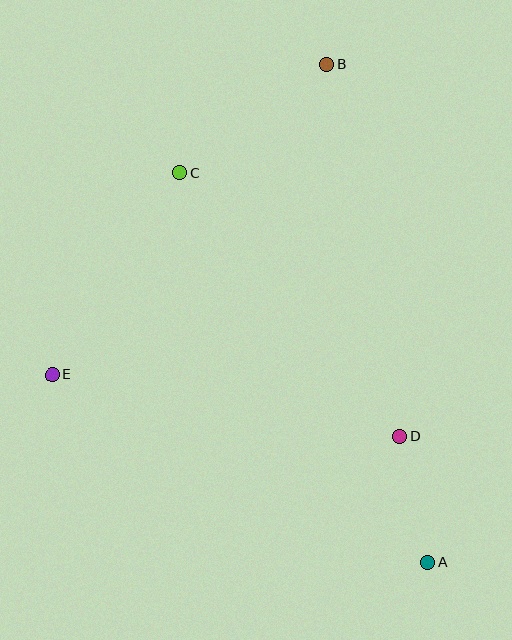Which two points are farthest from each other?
Points A and B are farthest from each other.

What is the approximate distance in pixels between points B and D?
The distance between B and D is approximately 379 pixels.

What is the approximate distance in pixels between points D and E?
The distance between D and E is approximately 353 pixels.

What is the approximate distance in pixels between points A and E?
The distance between A and E is approximately 419 pixels.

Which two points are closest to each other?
Points A and D are closest to each other.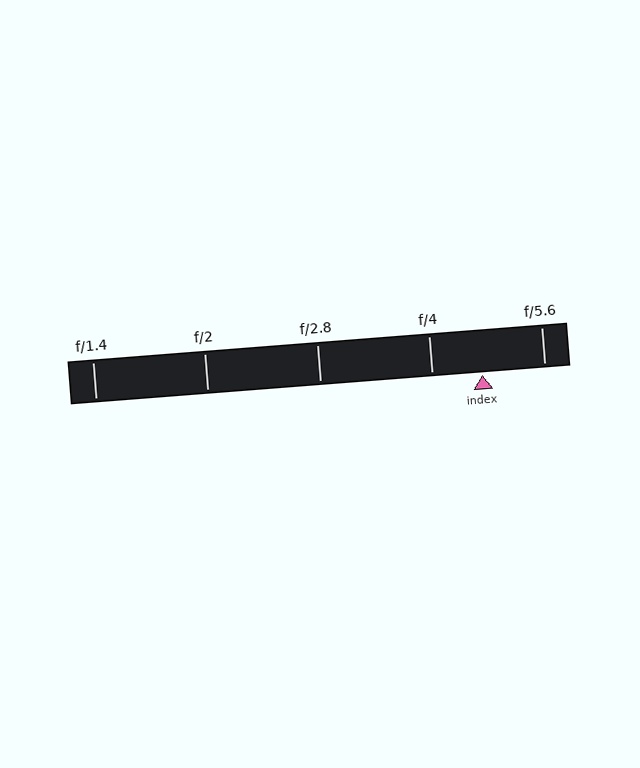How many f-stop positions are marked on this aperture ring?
There are 5 f-stop positions marked.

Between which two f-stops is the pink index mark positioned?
The index mark is between f/4 and f/5.6.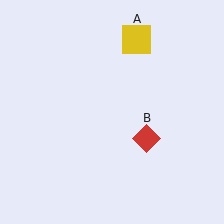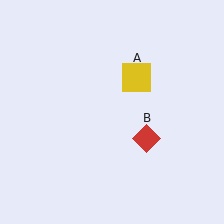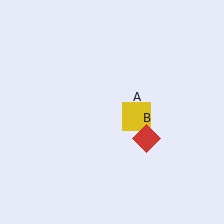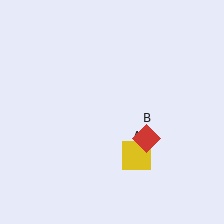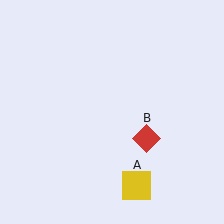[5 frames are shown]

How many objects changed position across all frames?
1 object changed position: yellow square (object A).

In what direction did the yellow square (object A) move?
The yellow square (object A) moved down.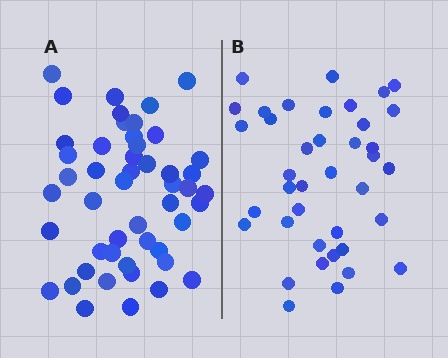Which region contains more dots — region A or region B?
Region A (the left region) has more dots.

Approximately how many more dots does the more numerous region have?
Region A has roughly 10 or so more dots than region B.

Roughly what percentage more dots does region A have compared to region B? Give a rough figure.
About 25% more.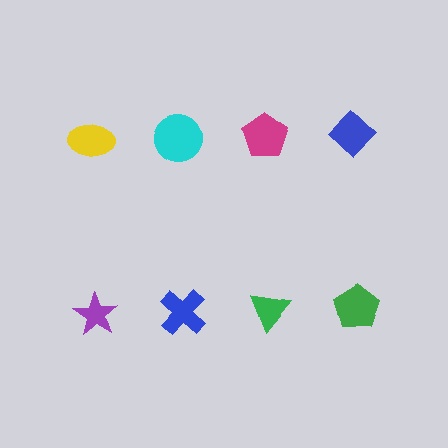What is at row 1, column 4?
A blue diamond.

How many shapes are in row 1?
4 shapes.